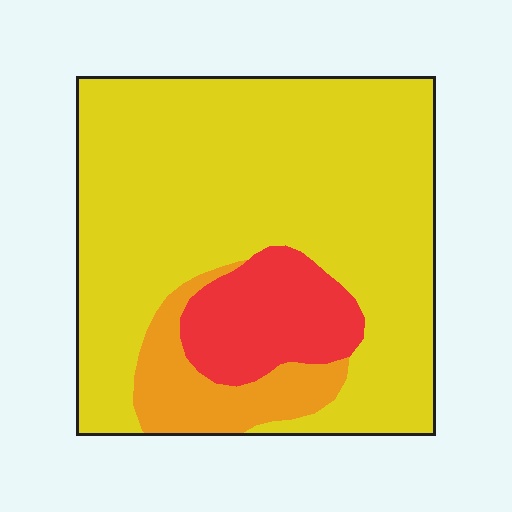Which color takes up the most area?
Yellow, at roughly 75%.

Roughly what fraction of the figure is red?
Red takes up about one eighth (1/8) of the figure.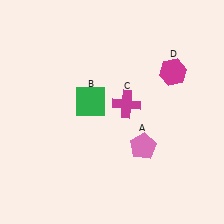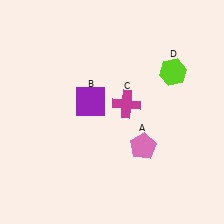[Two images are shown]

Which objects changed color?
B changed from green to purple. D changed from magenta to lime.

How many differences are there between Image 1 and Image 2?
There are 2 differences between the two images.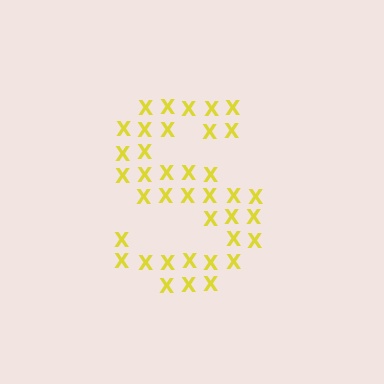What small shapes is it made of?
It is made of small letter X's.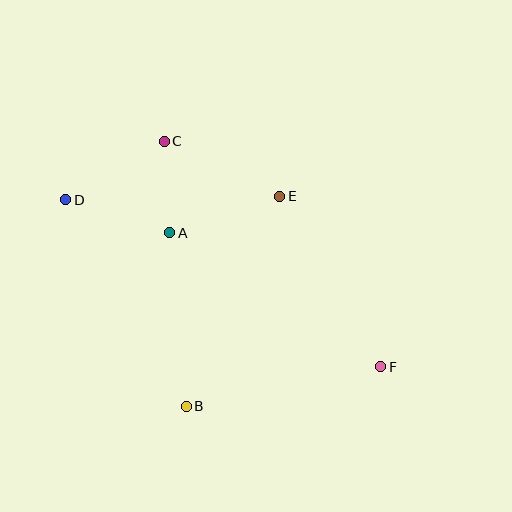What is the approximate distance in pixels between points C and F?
The distance between C and F is approximately 312 pixels.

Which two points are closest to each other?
Points A and C are closest to each other.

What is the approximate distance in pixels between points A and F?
The distance between A and F is approximately 250 pixels.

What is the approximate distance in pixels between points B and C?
The distance between B and C is approximately 266 pixels.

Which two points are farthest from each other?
Points D and F are farthest from each other.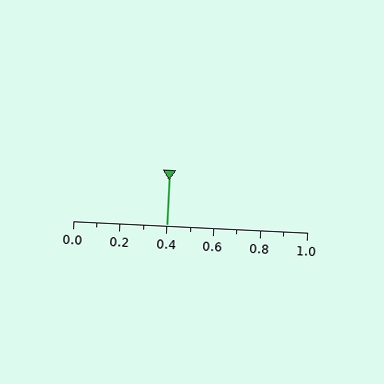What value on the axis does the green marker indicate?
The marker indicates approximately 0.4.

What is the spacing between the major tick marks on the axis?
The major ticks are spaced 0.2 apart.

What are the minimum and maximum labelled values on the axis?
The axis runs from 0.0 to 1.0.